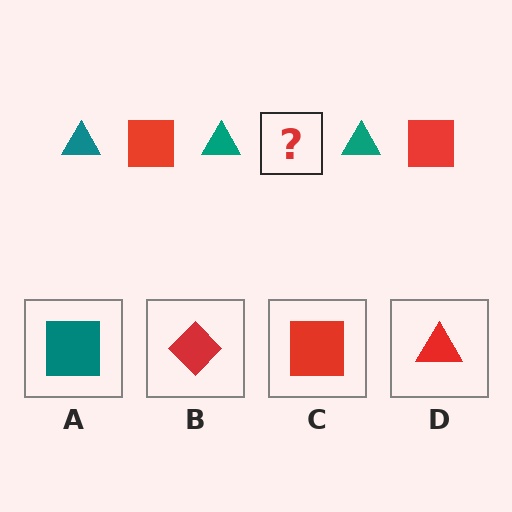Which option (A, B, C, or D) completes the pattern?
C.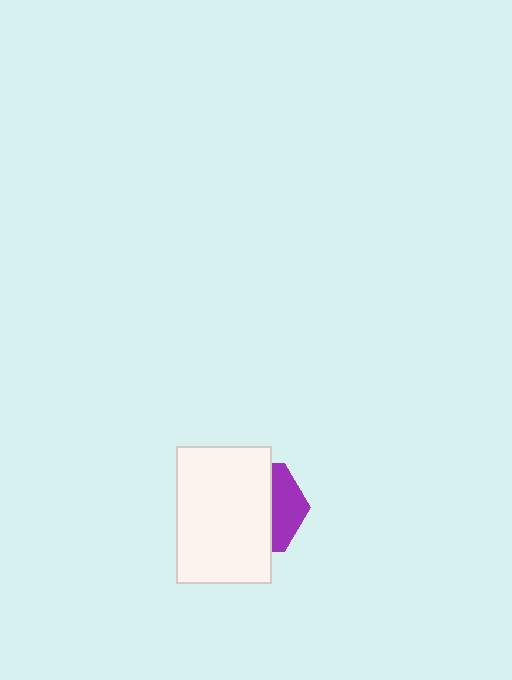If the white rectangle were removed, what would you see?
You would see the complete purple hexagon.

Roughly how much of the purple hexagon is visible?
A small part of it is visible (roughly 35%).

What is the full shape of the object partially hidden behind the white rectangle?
The partially hidden object is a purple hexagon.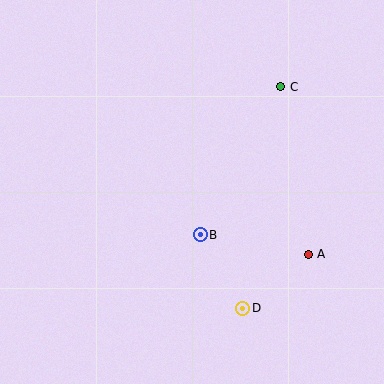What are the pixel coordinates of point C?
Point C is at (281, 87).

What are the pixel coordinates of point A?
Point A is at (308, 254).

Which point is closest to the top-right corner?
Point C is closest to the top-right corner.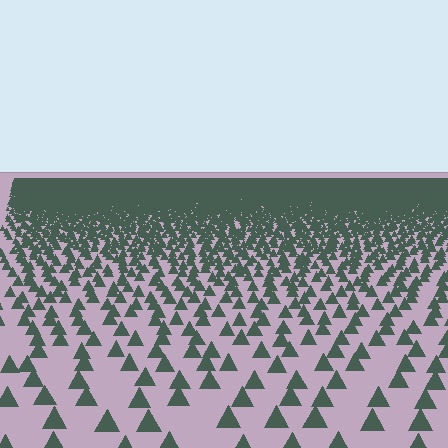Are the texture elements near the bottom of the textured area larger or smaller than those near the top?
Larger. Near the bottom, elements are closer to the viewer and appear at a bigger on-screen size.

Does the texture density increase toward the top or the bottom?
Density increases toward the top.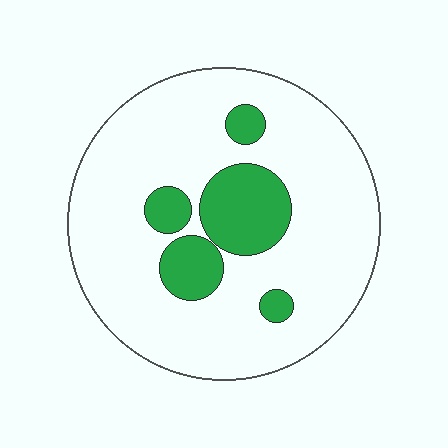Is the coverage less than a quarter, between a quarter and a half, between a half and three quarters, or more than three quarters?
Less than a quarter.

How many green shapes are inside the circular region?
5.